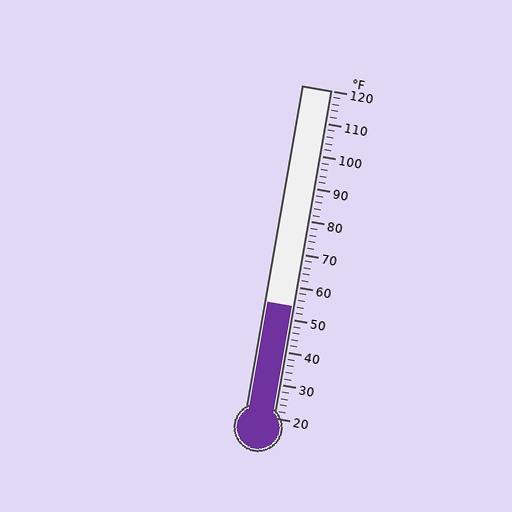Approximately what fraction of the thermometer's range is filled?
The thermometer is filled to approximately 35% of its range.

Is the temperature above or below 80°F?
The temperature is below 80°F.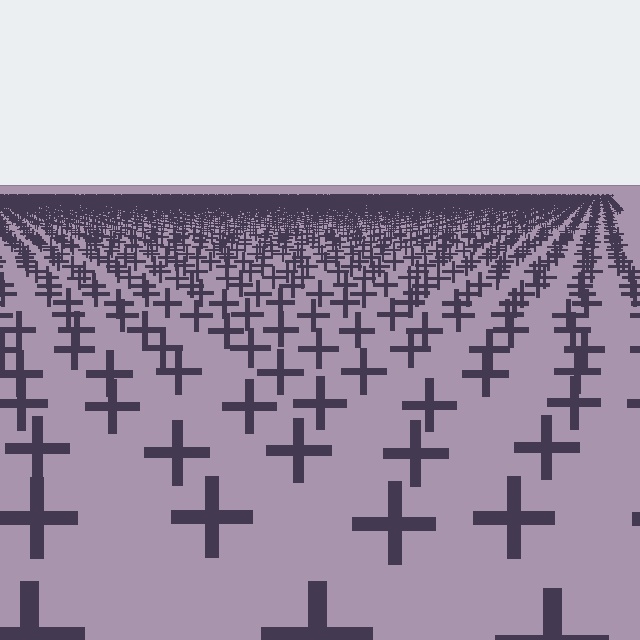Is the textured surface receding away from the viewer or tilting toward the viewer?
The surface is receding away from the viewer. Texture elements get smaller and denser toward the top.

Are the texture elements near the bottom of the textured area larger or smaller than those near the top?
Larger. Near the bottom, elements are closer to the viewer and appear at a bigger on-screen size.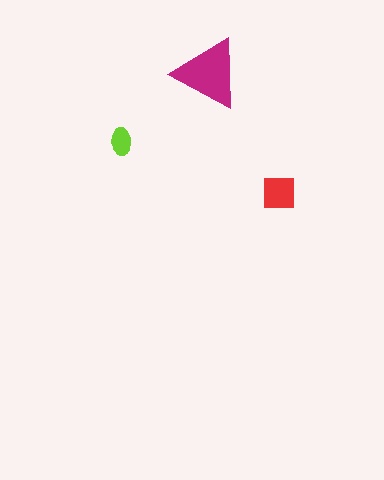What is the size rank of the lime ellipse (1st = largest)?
3rd.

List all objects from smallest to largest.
The lime ellipse, the red square, the magenta triangle.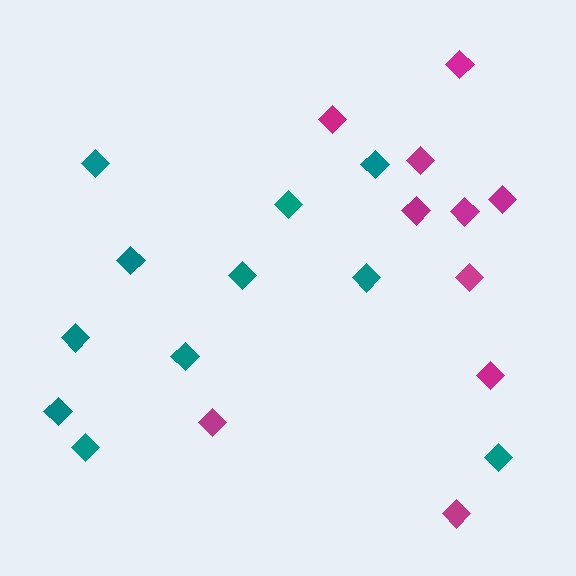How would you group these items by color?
There are 2 groups: one group of teal diamonds (11) and one group of magenta diamonds (10).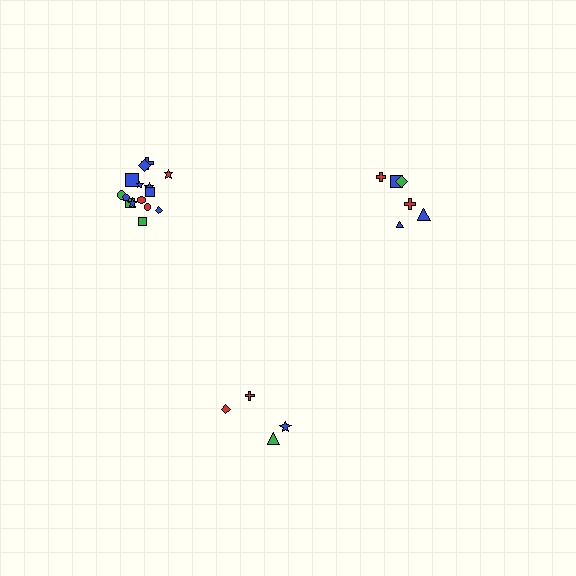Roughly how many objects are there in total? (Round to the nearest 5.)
Roughly 25 objects in total.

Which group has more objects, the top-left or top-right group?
The top-left group.